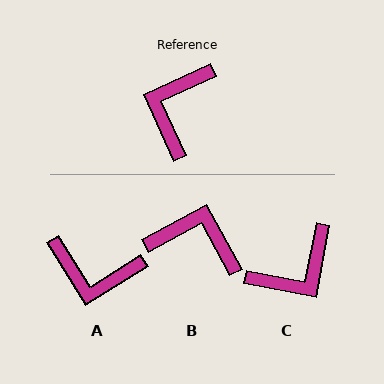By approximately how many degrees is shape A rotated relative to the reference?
Approximately 98 degrees counter-clockwise.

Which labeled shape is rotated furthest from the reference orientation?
C, about 145 degrees away.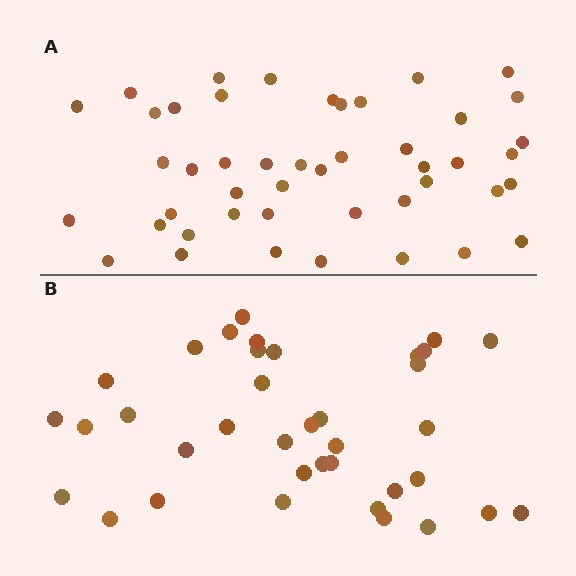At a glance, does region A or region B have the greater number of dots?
Region A (the top region) has more dots.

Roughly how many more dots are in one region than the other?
Region A has roughly 8 or so more dots than region B.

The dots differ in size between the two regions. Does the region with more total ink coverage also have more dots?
No. Region B has more total ink coverage because its dots are larger, but region A actually contains more individual dots. Total area can be misleading — the number of items is what matters here.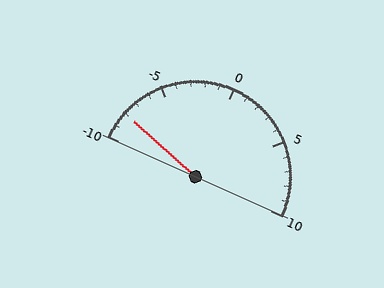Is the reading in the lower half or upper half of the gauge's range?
The reading is in the lower half of the range (-10 to 10).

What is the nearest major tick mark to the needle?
The nearest major tick mark is -10.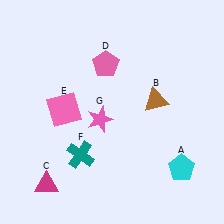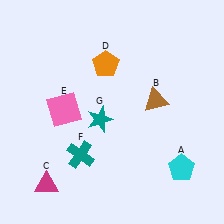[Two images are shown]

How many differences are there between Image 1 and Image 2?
There are 2 differences between the two images.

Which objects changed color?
D changed from pink to orange. G changed from pink to teal.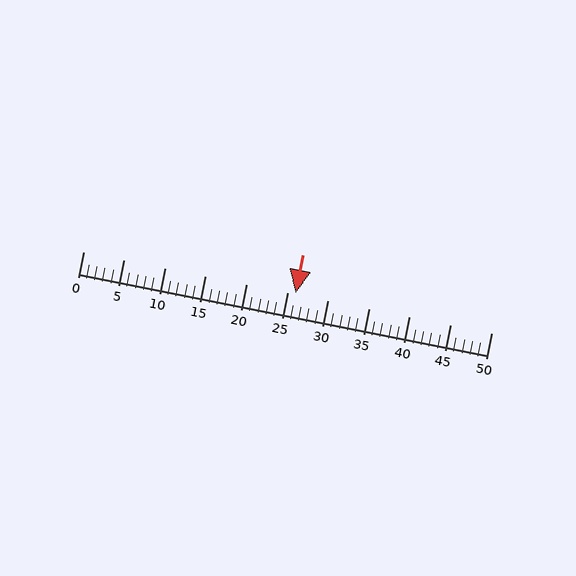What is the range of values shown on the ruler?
The ruler shows values from 0 to 50.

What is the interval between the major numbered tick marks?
The major tick marks are spaced 5 units apart.